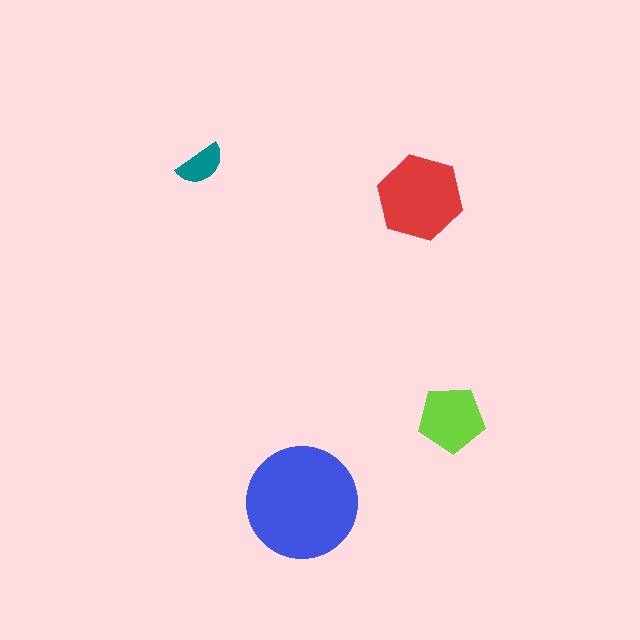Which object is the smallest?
The teal semicircle.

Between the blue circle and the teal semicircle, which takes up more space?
The blue circle.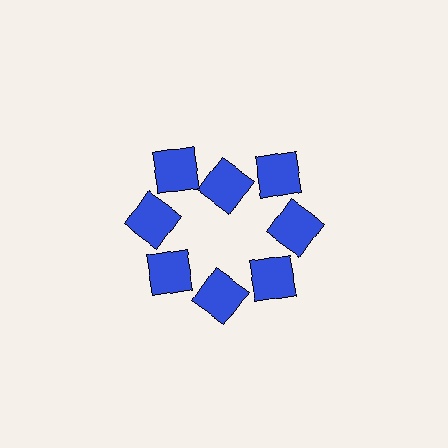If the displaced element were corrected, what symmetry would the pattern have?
It would have 8-fold rotational symmetry — the pattern would map onto itself every 45 degrees.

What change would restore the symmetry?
The symmetry would be restored by moving it outward, back onto the ring so that all 8 squares sit at equal angles and equal distance from the center.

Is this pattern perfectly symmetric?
No. The 8 blue squares are arranged in a ring, but one element near the 12 o'clock position is pulled inward toward the center, breaking the 8-fold rotational symmetry.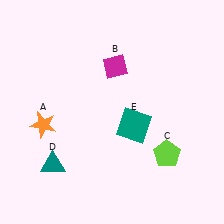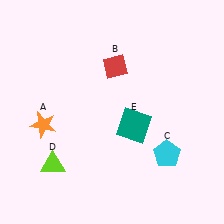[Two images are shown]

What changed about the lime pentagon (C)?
In Image 1, C is lime. In Image 2, it changed to cyan.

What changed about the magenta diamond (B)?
In Image 1, B is magenta. In Image 2, it changed to red.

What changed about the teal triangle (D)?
In Image 1, D is teal. In Image 2, it changed to lime.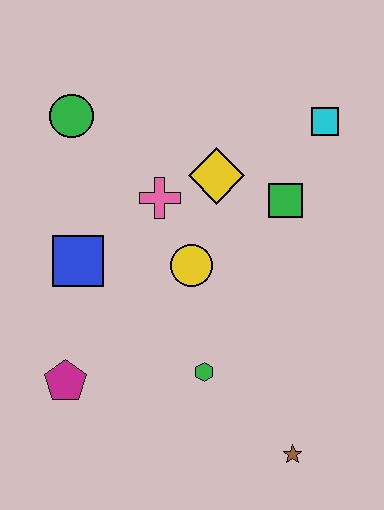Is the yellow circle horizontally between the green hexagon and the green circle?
Yes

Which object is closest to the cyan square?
The green square is closest to the cyan square.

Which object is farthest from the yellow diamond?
The brown star is farthest from the yellow diamond.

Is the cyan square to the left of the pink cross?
No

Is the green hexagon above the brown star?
Yes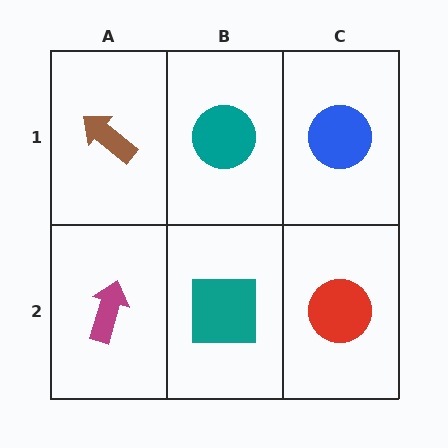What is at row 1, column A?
A brown arrow.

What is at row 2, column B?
A teal square.